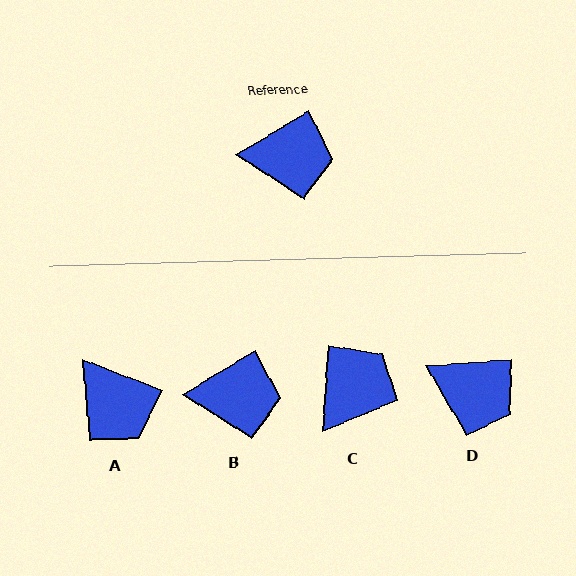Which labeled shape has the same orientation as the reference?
B.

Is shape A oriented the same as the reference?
No, it is off by about 53 degrees.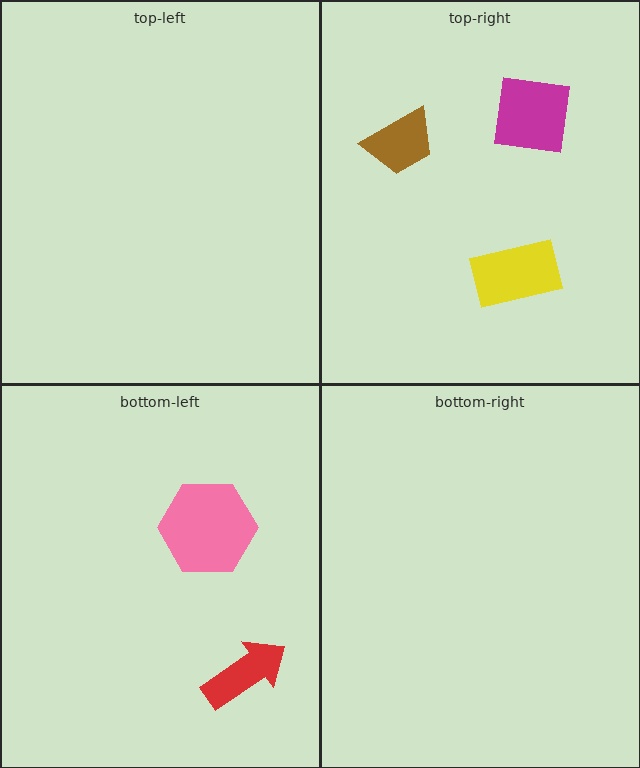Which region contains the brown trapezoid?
The top-right region.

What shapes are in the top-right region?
The brown trapezoid, the yellow rectangle, the magenta square.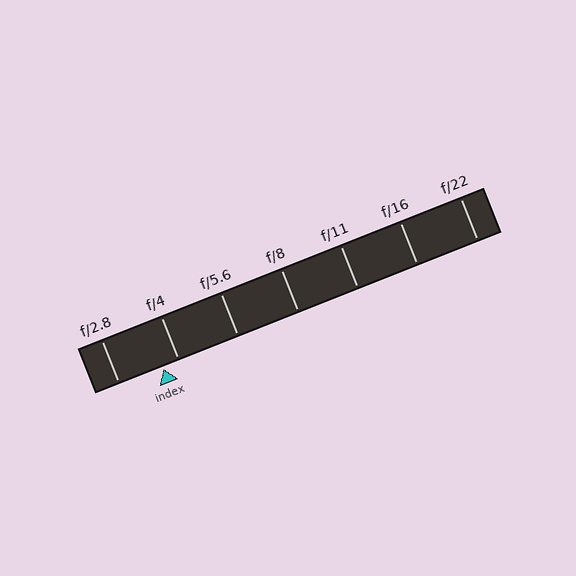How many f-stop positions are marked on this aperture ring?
There are 7 f-stop positions marked.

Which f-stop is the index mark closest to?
The index mark is closest to f/4.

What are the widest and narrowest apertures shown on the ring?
The widest aperture shown is f/2.8 and the narrowest is f/22.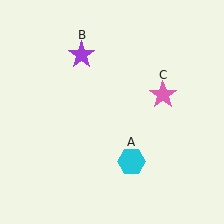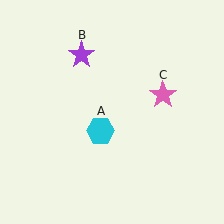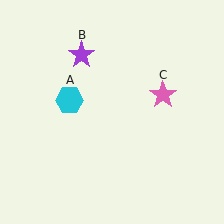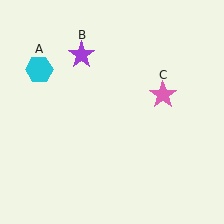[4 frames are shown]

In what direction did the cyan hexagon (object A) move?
The cyan hexagon (object A) moved up and to the left.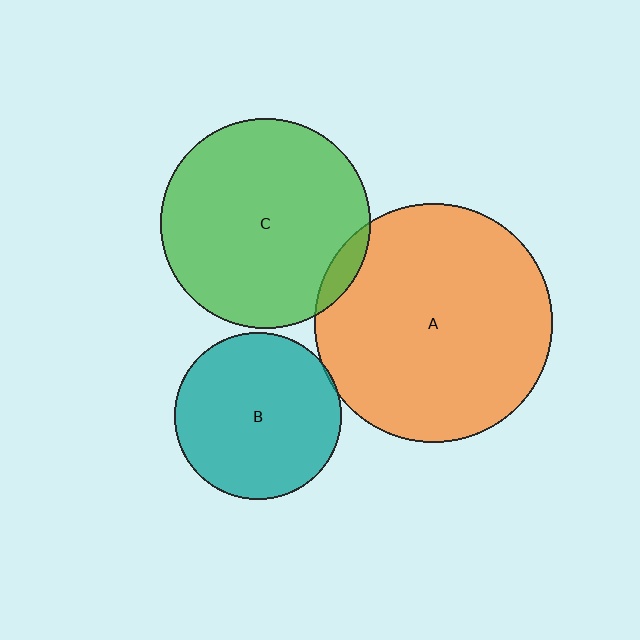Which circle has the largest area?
Circle A (orange).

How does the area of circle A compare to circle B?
Approximately 2.0 times.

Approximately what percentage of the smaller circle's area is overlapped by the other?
Approximately 5%.